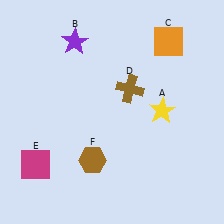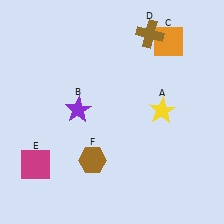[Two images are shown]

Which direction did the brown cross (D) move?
The brown cross (D) moved up.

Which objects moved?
The objects that moved are: the purple star (B), the brown cross (D).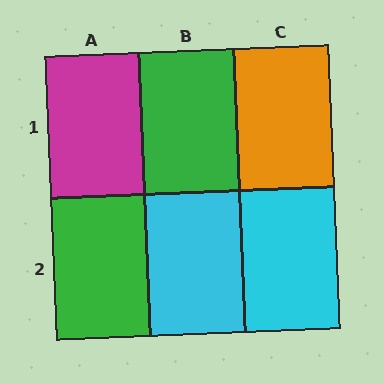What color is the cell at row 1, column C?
Orange.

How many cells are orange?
1 cell is orange.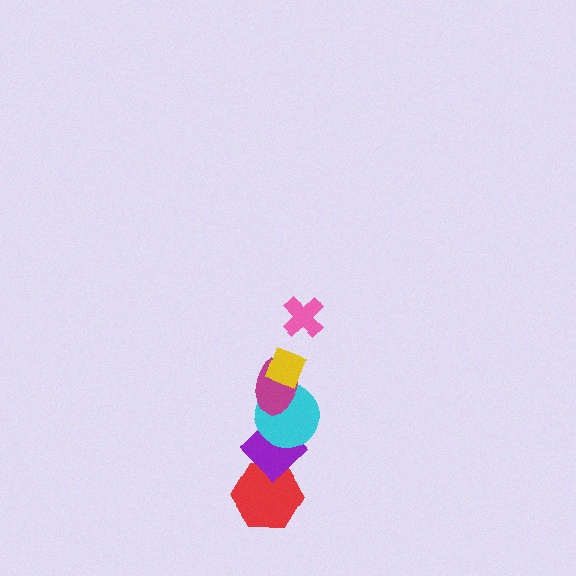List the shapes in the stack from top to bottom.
From top to bottom: the pink cross, the yellow diamond, the magenta ellipse, the cyan circle, the purple diamond, the red hexagon.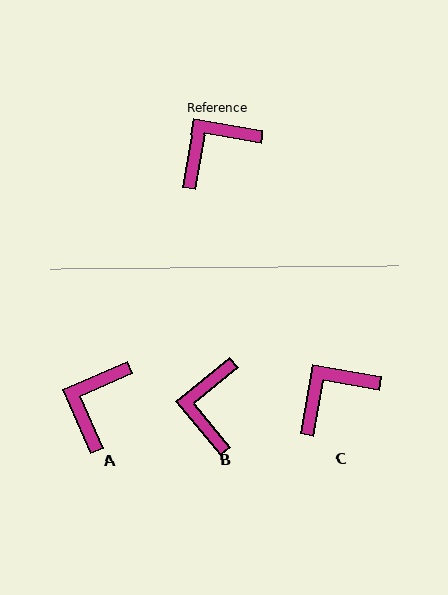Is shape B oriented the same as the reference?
No, it is off by about 49 degrees.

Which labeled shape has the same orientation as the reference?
C.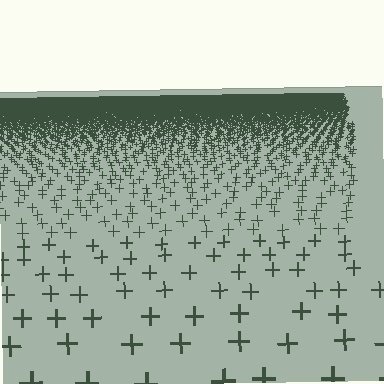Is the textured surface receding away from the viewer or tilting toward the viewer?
The surface is receding away from the viewer. Texture elements get smaller and denser toward the top.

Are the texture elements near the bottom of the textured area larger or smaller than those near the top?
Larger. Near the bottom, elements are closer to the viewer and appear at a bigger on-screen size.